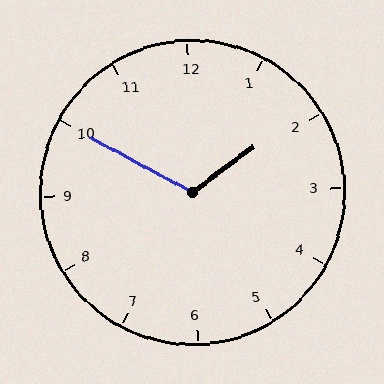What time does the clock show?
1:50.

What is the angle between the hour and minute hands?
Approximately 115 degrees.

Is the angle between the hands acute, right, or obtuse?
It is obtuse.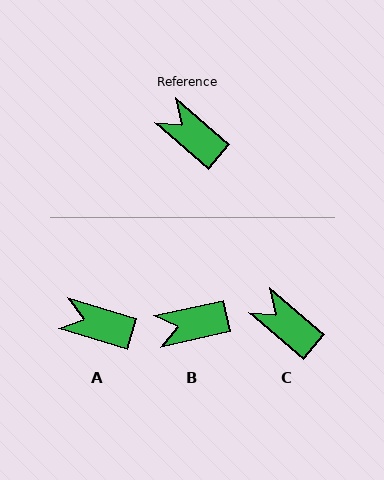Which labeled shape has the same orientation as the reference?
C.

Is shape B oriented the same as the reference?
No, it is off by about 53 degrees.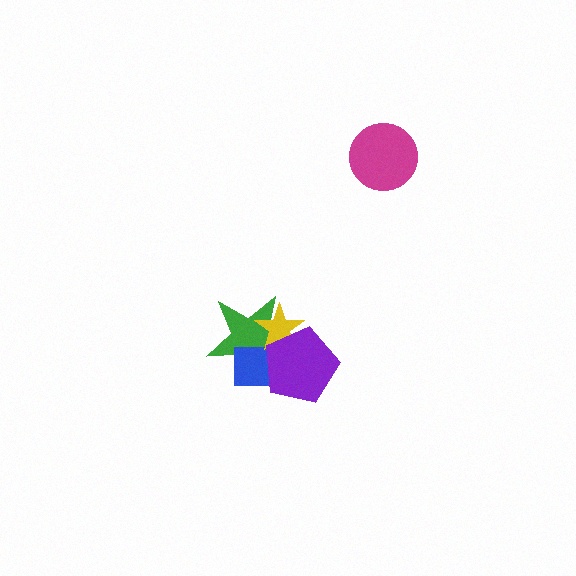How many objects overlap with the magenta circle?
0 objects overlap with the magenta circle.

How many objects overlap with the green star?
3 objects overlap with the green star.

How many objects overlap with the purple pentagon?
3 objects overlap with the purple pentagon.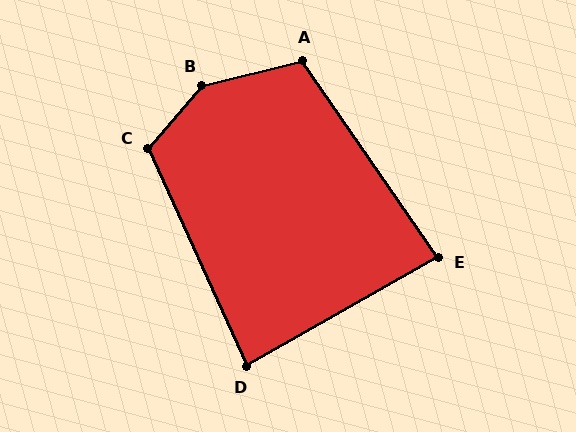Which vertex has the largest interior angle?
B, at approximately 145 degrees.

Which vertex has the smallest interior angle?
D, at approximately 85 degrees.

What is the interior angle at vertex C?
Approximately 114 degrees (obtuse).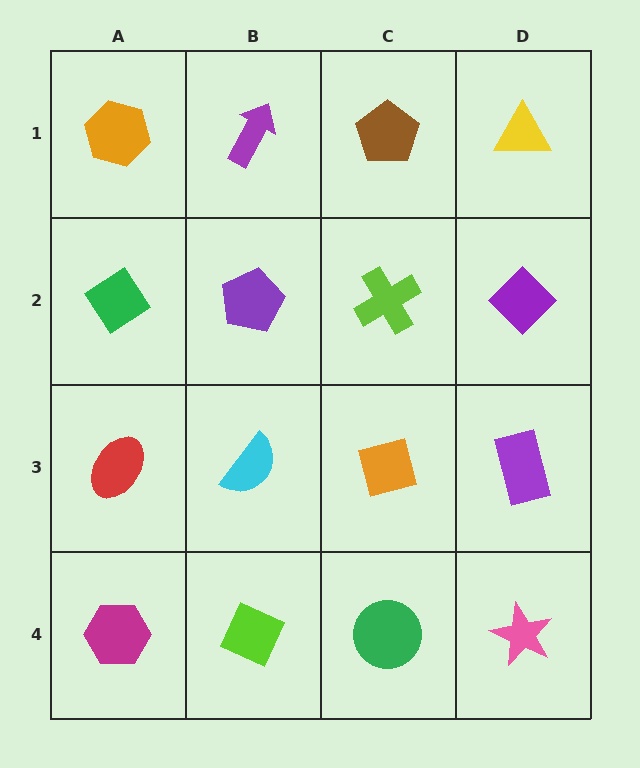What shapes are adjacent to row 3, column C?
A lime cross (row 2, column C), a green circle (row 4, column C), a cyan semicircle (row 3, column B), a purple rectangle (row 3, column D).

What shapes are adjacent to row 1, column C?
A lime cross (row 2, column C), a purple arrow (row 1, column B), a yellow triangle (row 1, column D).